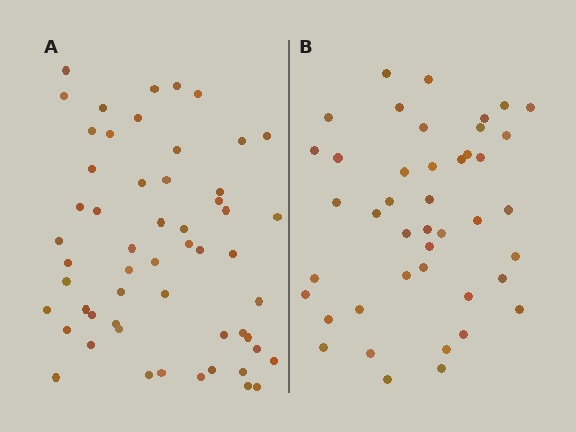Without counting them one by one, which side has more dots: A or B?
Region A (the left region) has more dots.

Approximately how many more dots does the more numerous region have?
Region A has roughly 12 or so more dots than region B.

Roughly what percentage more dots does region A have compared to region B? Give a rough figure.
About 30% more.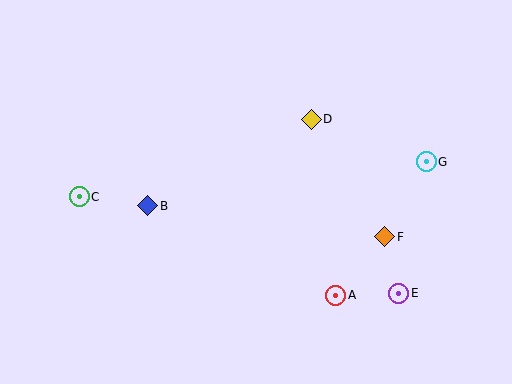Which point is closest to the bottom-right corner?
Point E is closest to the bottom-right corner.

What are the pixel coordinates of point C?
Point C is at (79, 197).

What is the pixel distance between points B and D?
The distance between B and D is 185 pixels.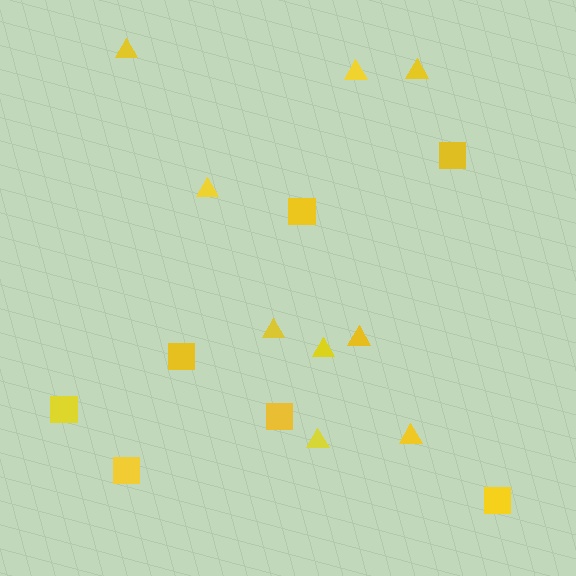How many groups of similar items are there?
There are 2 groups: one group of triangles (9) and one group of squares (7).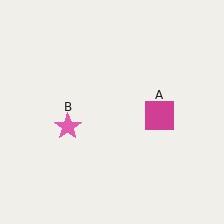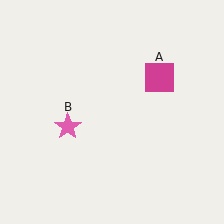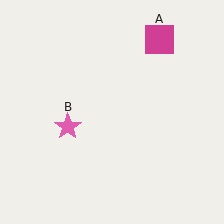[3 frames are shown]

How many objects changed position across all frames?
1 object changed position: magenta square (object A).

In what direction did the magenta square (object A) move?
The magenta square (object A) moved up.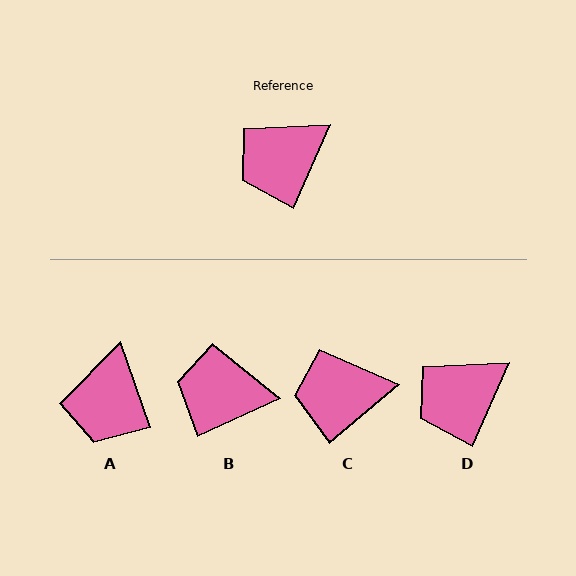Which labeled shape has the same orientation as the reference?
D.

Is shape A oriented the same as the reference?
No, it is off by about 43 degrees.